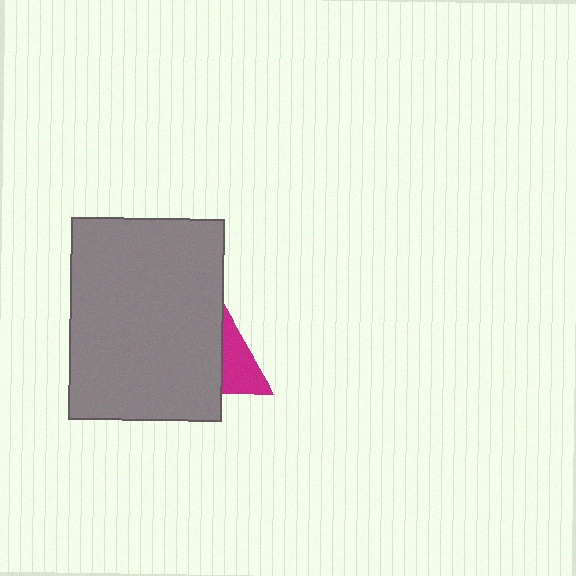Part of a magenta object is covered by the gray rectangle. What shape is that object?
It is a triangle.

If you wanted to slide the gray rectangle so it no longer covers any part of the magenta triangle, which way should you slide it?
Slide it left — that is the most direct way to separate the two shapes.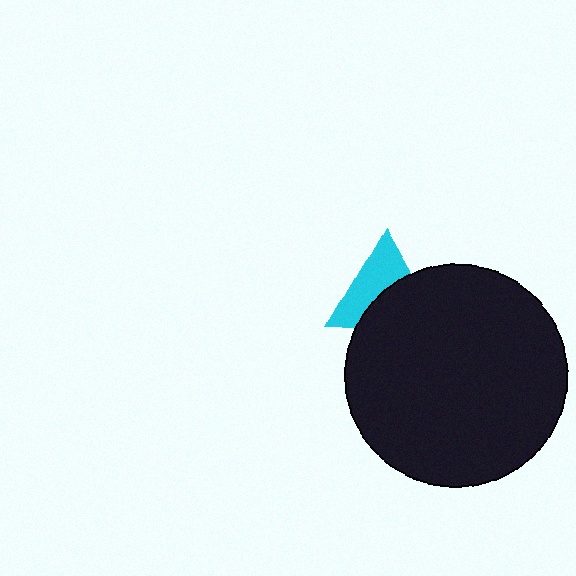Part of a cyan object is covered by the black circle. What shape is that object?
It is a triangle.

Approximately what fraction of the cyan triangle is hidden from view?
Roughly 48% of the cyan triangle is hidden behind the black circle.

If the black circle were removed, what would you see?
You would see the complete cyan triangle.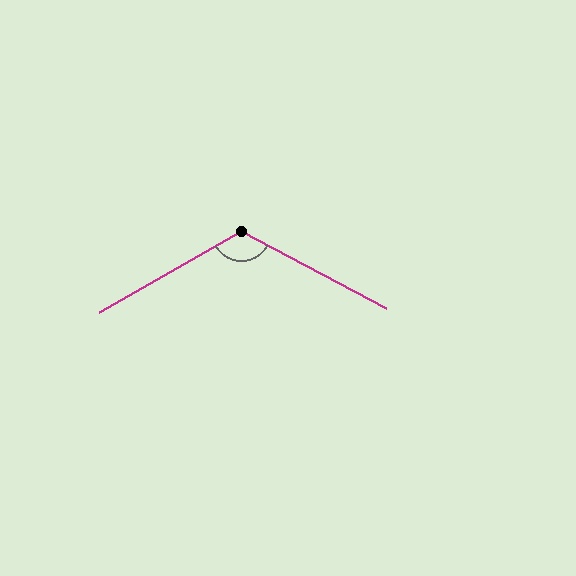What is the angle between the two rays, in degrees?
Approximately 122 degrees.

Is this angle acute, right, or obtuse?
It is obtuse.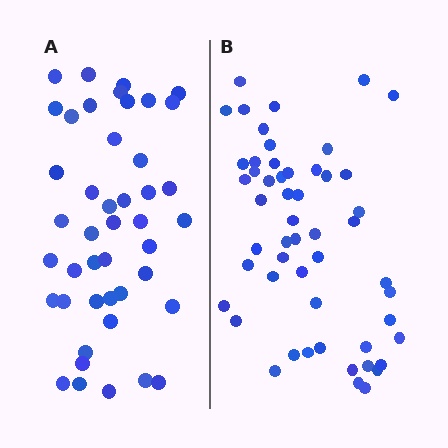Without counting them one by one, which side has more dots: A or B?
Region B (the right region) has more dots.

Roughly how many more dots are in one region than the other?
Region B has roughly 8 or so more dots than region A.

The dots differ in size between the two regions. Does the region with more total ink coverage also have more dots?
No. Region A has more total ink coverage because its dots are larger, but region B actually contains more individual dots. Total area can be misleading — the number of items is what matters here.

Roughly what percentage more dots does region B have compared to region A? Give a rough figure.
About 20% more.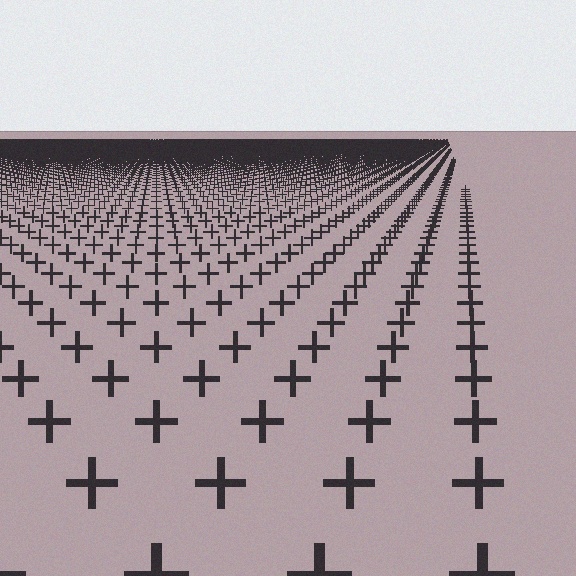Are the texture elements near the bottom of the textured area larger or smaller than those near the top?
Larger. Near the bottom, elements are closer to the viewer and appear at a bigger on-screen size.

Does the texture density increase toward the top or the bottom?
Density increases toward the top.